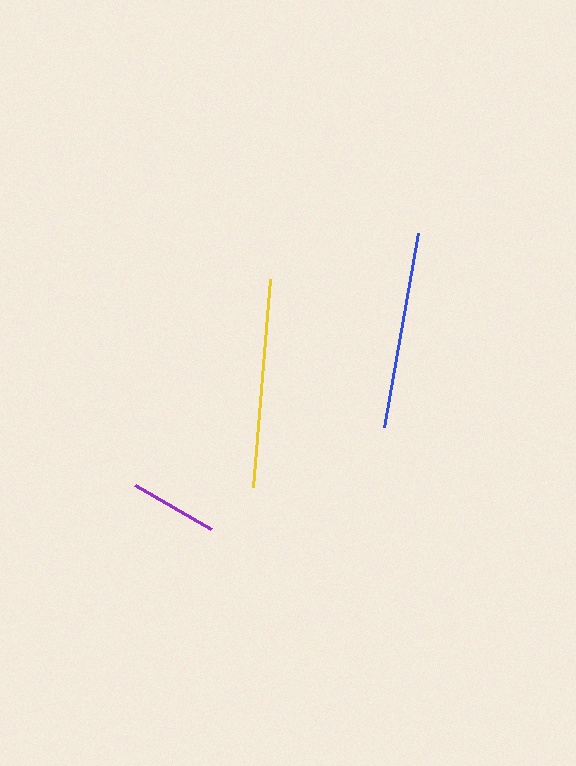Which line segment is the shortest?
The purple line is the shortest at approximately 88 pixels.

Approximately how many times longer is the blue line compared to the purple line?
The blue line is approximately 2.2 times the length of the purple line.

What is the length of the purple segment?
The purple segment is approximately 88 pixels long.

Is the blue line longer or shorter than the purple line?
The blue line is longer than the purple line.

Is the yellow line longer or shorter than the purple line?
The yellow line is longer than the purple line.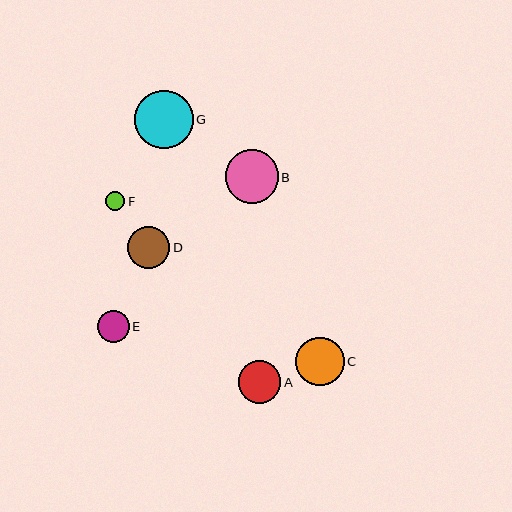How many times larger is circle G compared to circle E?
Circle G is approximately 1.8 times the size of circle E.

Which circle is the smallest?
Circle F is the smallest with a size of approximately 20 pixels.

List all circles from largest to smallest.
From largest to smallest: G, B, C, A, D, E, F.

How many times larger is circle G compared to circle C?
Circle G is approximately 1.2 times the size of circle C.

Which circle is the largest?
Circle G is the largest with a size of approximately 58 pixels.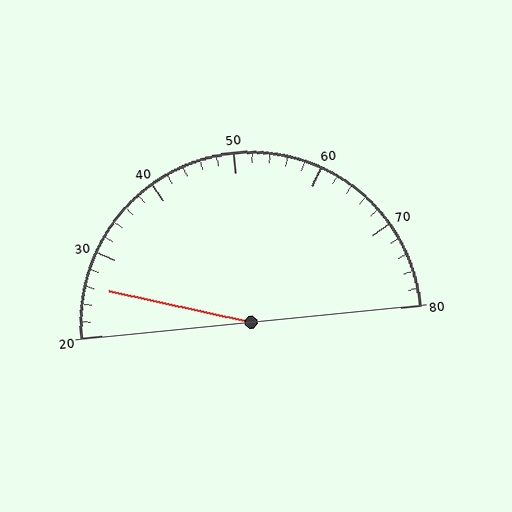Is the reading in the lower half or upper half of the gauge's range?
The reading is in the lower half of the range (20 to 80).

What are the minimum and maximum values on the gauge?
The gauge ranges from 20 to 80.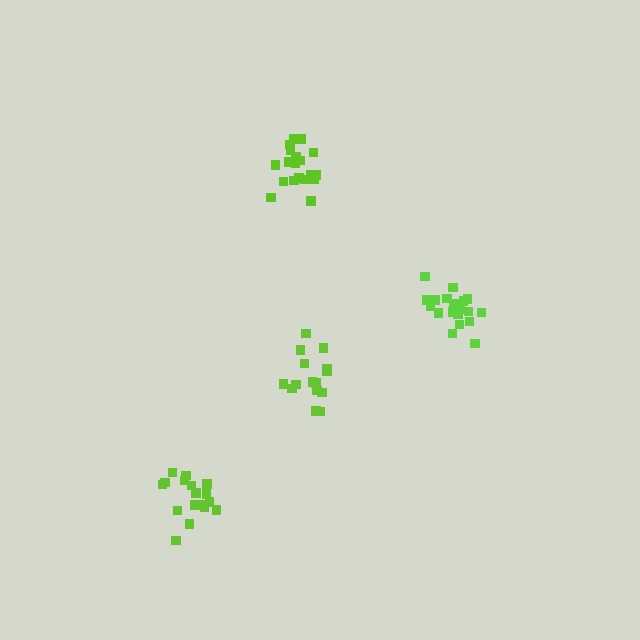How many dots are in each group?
Group 1: 15 dots, Group 2: 19 dots, Group 3: 18 dots, Group 4: 19 dots (71 total).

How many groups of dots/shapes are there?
There are 4 groups.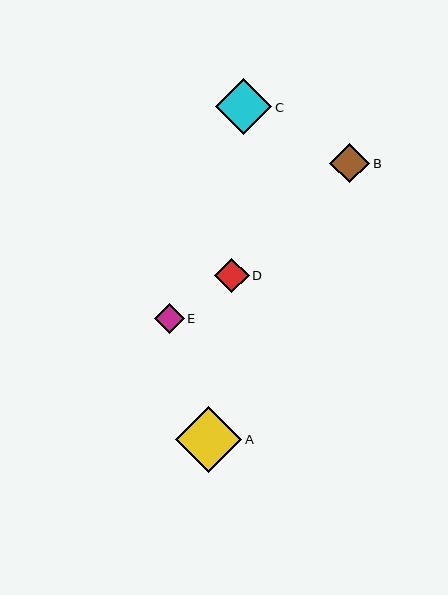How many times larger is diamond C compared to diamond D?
Diamond C is approximately 1.6 times the size of diamond D.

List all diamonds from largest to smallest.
From largest to smallest: A, C, B, D, E.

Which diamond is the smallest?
Diamond E is the smallest with a size of approximately 30 pixels.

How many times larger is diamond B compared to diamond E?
Diamond B is approximately 1.3 times the size of diamond E.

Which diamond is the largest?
Diamond A is the largest with a size of approximately 66 pixels.